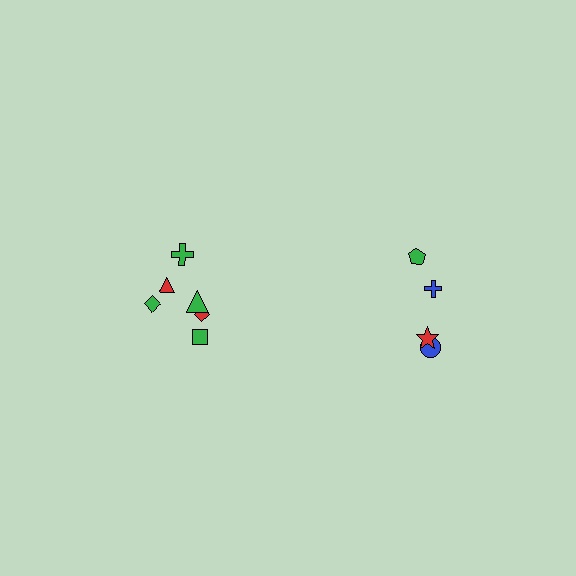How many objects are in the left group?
There are 6 objects.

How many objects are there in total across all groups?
There are 10 objects.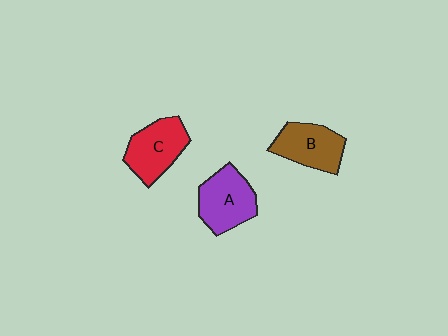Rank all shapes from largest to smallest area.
From largest to smallest: A (purple), C (red), B (brown).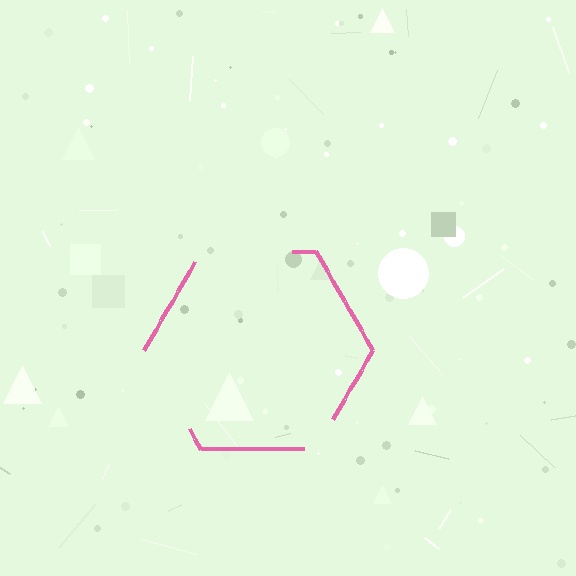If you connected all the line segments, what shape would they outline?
They would outline a hexagon.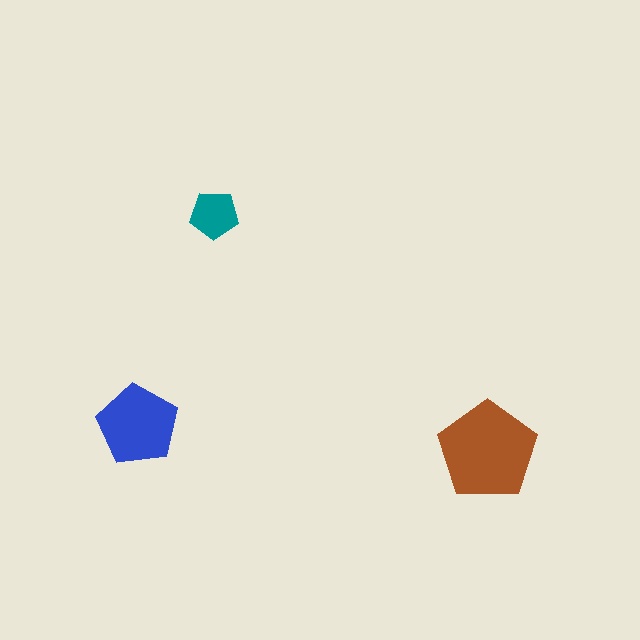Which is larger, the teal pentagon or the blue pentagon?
The blue one.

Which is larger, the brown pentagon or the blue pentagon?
The brown one.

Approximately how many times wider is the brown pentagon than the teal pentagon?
About 2 times wider.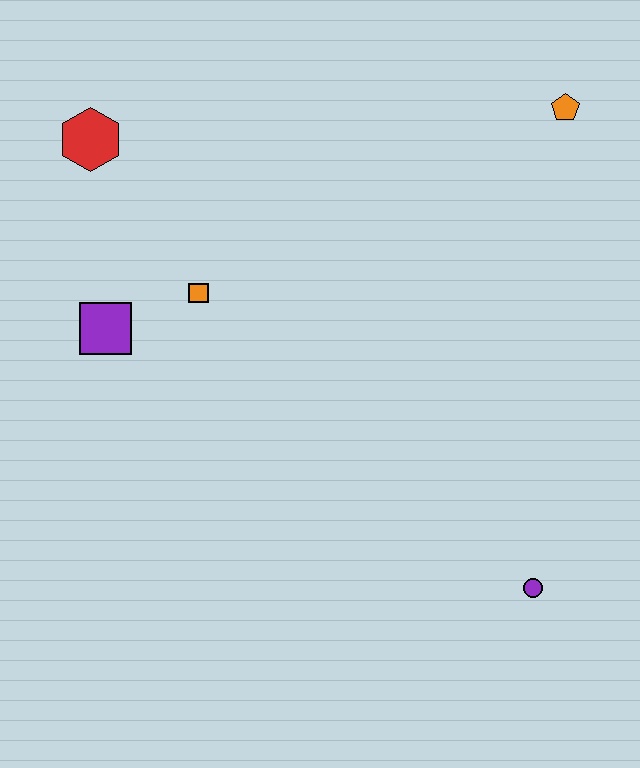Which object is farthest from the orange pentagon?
The purple square is farthest from the orange pentagon.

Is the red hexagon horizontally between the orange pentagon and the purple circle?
No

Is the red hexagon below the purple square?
No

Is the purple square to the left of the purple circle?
Yes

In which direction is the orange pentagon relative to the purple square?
The orange pentagon is to the right of the purple square.